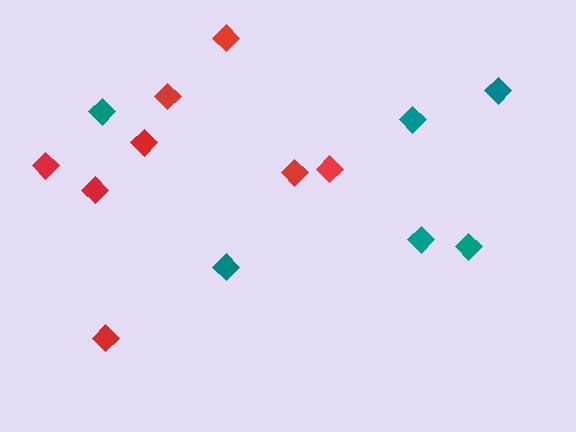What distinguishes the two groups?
There are 2 groups: one group of teal diamonds (6) and one group of red diamonds (8).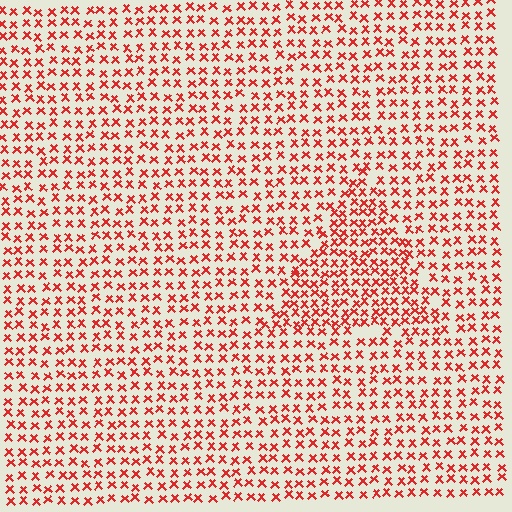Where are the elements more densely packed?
The elements are more densely packed inside the triangle boundary.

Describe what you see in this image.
The image contains small red elements arranged at two different densities. A triangle-shaped region is visible where the elements are more densely packed than the surrounding area.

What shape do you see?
I see a triangle.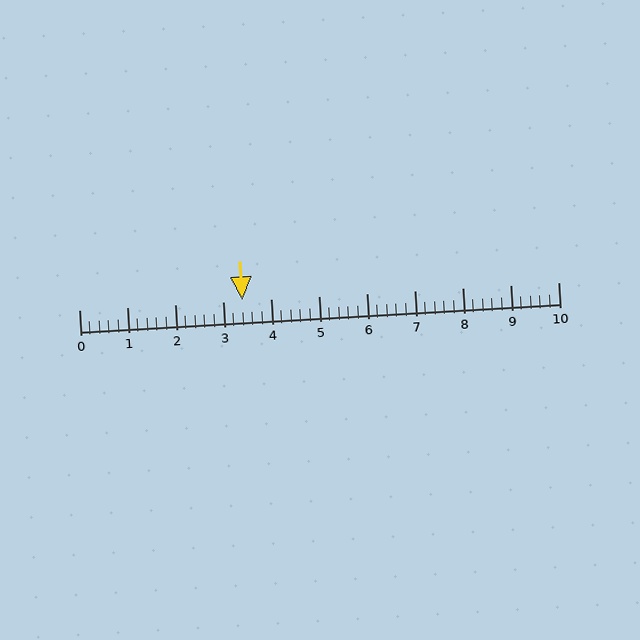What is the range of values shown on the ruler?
The ruler shows values from 0 to 10.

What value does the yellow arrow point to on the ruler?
The yellow arrow points to approximately 3.4.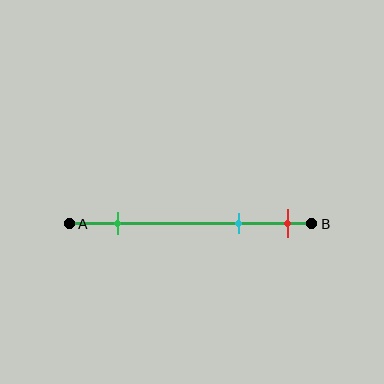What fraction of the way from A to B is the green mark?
The green mark is approximately 20% (0.2) of the way from A to B.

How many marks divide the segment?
There are 3 marks dividing the segment.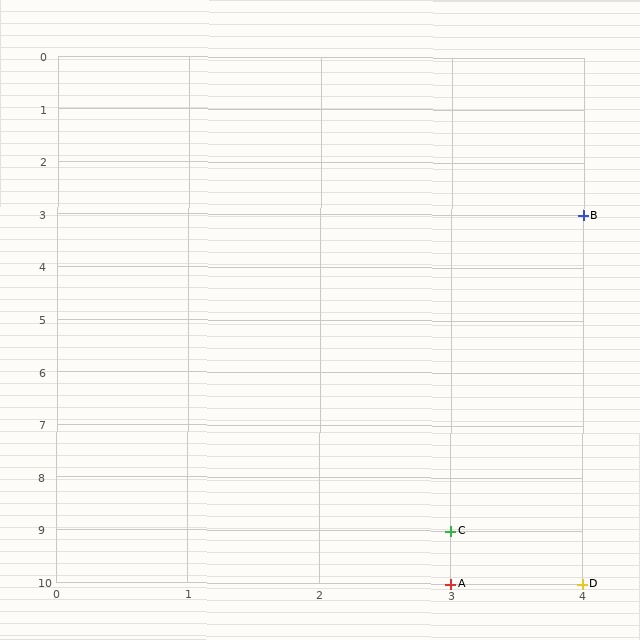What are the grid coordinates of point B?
Point B is at grid coordinates (4, 3).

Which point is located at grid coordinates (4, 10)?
Point D is at (4, 10).